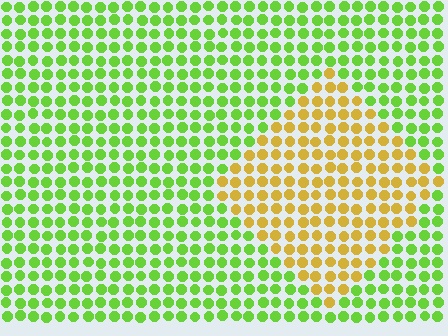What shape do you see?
I see a diamond.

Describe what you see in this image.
The image is filled with small lime elements in a uniform arrangement. A diamond-shaped region is visible where the elements are tinted to a slightly different hue, forming a subtle color boundary.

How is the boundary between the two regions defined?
The boundary is defined purely by a slight shift in hue (about 55 degrees). Spacing, size, and orientation are identical on both sides.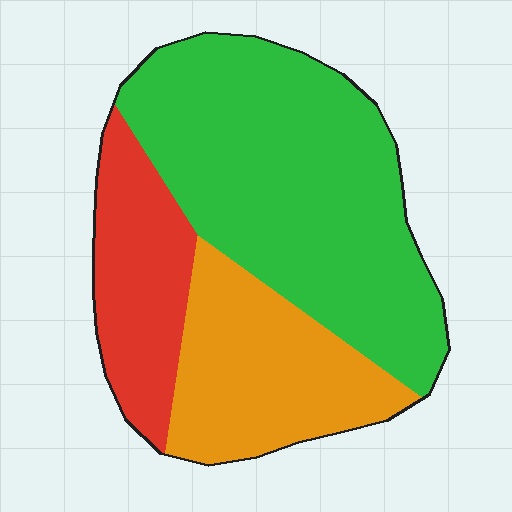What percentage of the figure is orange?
Orange takes up about one quarter (1/4) of the figure.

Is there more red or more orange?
Orange.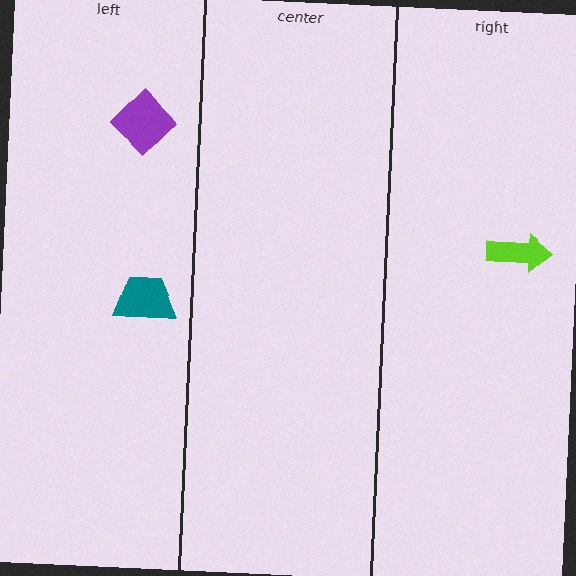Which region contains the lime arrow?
The right region.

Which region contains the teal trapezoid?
The left region.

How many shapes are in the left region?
2.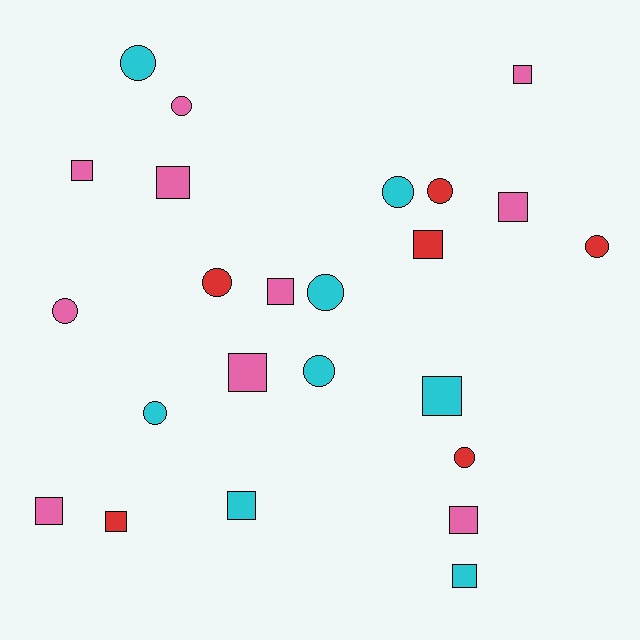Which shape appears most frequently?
Square, with 13 objects.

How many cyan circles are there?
There are 5 cyan circles.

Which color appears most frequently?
Pink, with 10 objects.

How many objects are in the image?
There are 24 objects.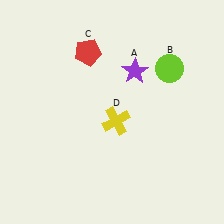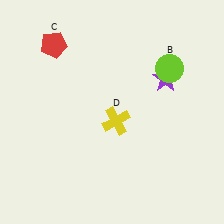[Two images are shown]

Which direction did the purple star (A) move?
The purple star (A) moved right.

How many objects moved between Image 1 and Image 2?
2 objects moved between the two images.